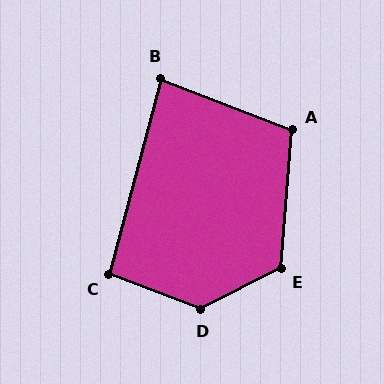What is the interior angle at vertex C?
Approximately 96 degrees (obtuse).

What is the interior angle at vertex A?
Approximately 107 degrees (obtuse).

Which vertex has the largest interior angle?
D, at approximately 133 degrees.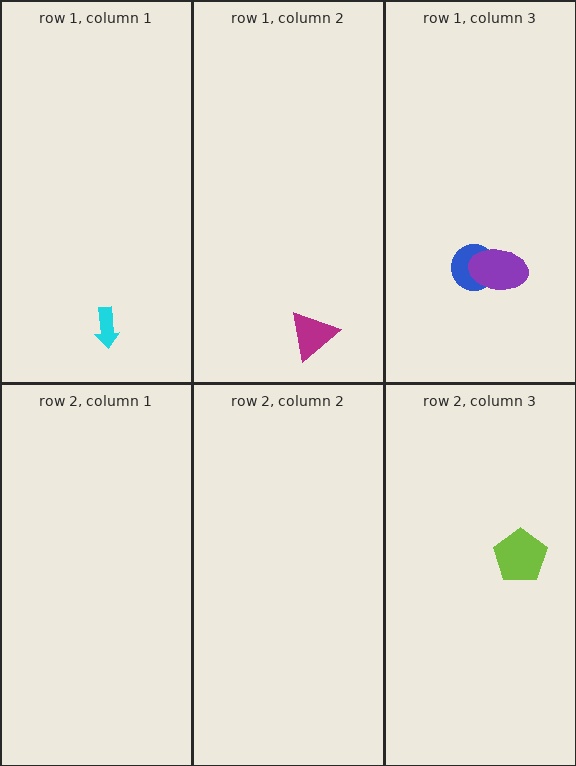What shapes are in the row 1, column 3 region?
The blue circle, the purple ellipse.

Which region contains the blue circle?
The row 1, column 3 region.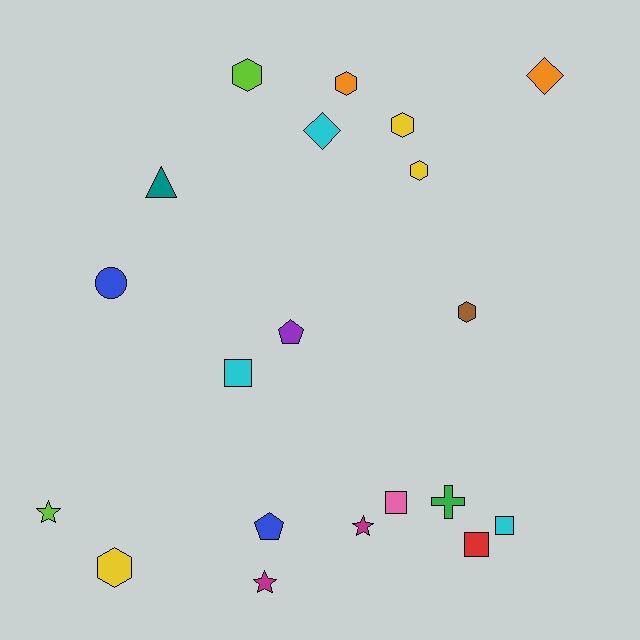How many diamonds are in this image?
There are 2 diamonds.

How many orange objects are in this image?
There are 2 orange objects.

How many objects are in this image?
There are 20 objects.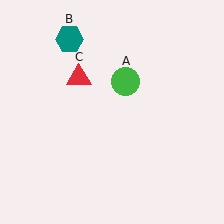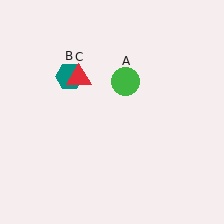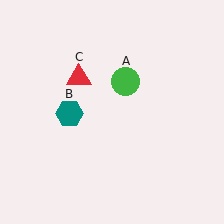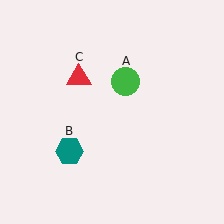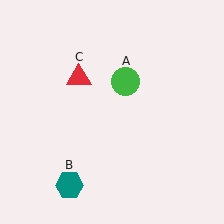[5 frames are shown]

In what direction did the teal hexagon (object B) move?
The teal hexagon (object B) moved down.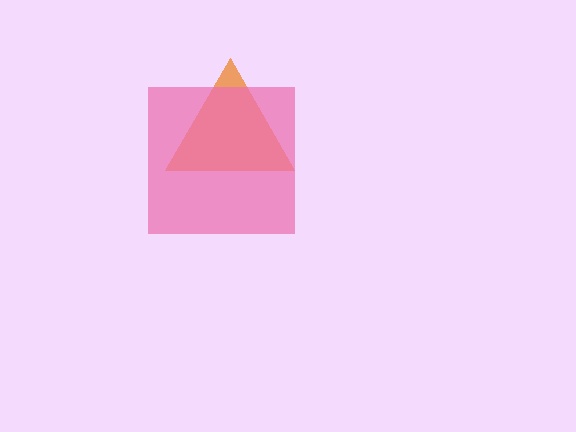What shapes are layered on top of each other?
The layered shapes are: an orange triangle, a pink square.